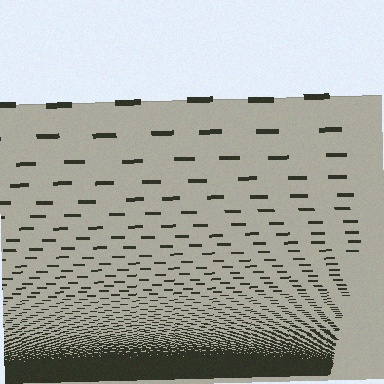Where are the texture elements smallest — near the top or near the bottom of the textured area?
Near the bottom.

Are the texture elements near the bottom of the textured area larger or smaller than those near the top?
Smaller. The gradient is inverted — elements near the bottom are smaller and denser.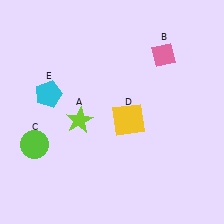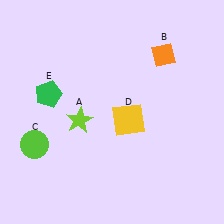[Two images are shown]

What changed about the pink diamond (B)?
In Image 1, B is pink. In Image 2, it changed to orange.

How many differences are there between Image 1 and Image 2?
There are 2 differences between the two images.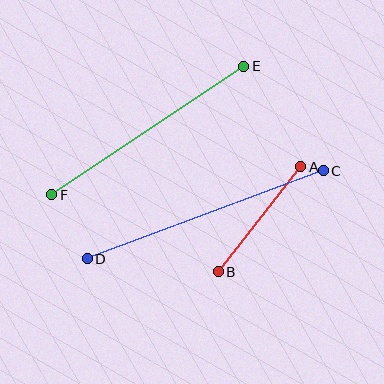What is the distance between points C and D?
The distance is approximately 252 pixels.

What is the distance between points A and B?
The distance is approximately 134 pixels.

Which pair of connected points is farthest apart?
Points C and D are farthest apart.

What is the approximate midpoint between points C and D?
The midpoint is at approximately (205, 215) pixels.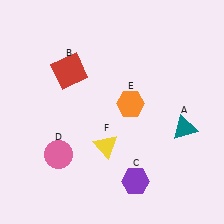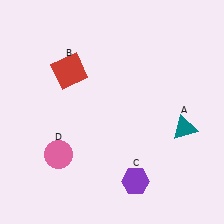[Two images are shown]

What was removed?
The orange hexagon (E), the yellow triangle (F) were removed in Image 2.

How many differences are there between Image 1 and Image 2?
There are 2 differences between the two images.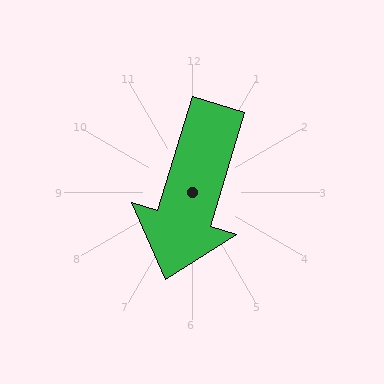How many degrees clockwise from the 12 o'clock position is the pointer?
Approximately 197 degrees.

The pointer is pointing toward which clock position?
Roughly 7 o'clock.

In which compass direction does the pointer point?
South.